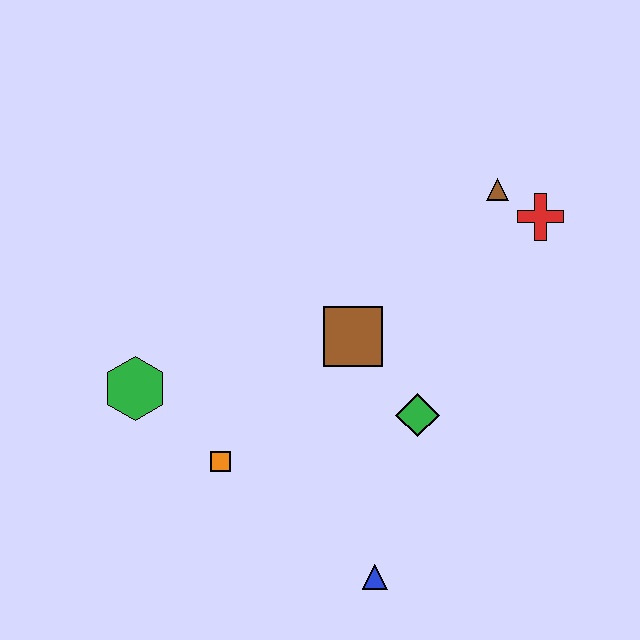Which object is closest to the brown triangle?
The red cross is closest to the brown triangle.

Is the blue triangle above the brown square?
No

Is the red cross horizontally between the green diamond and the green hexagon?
No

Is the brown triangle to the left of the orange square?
No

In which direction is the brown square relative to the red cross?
The brown square is to the left of the red cross.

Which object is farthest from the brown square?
The blue triangle is farthest from the brown square.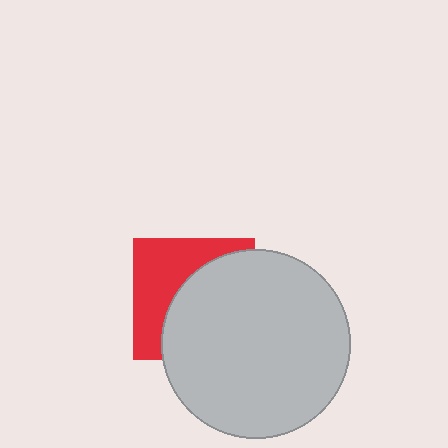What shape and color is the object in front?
The object in front is a light gray circle.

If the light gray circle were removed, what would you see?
You would see the complete red square.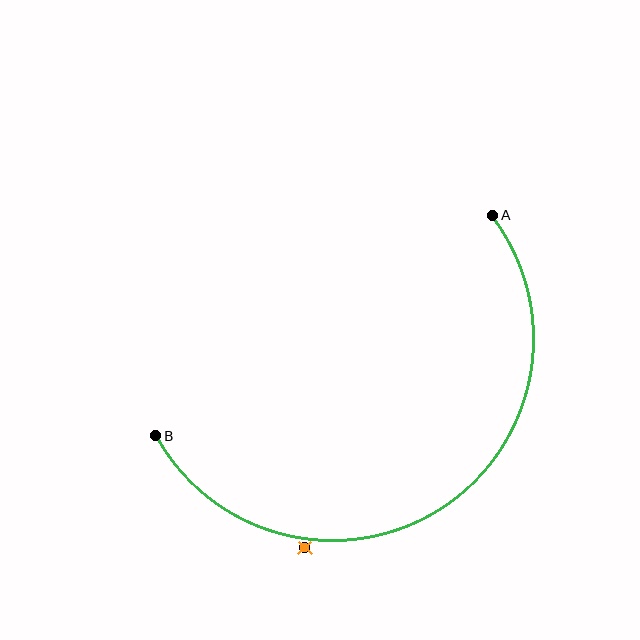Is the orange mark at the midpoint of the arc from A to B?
No — the orange mark does not lie on the arc at all. It sits slightly outside the curve.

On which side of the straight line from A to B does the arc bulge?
The arc bulges below the straight line connecting A and B.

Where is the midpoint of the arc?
The arc midpoint is the point on the curve farthest from the straight line joining A and B. It sits below that line.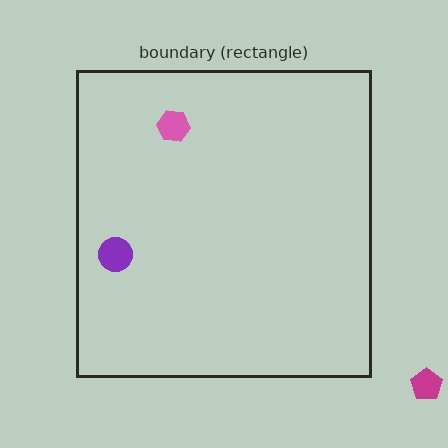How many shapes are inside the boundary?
2 inside, 1 outside.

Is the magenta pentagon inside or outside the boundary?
Outside.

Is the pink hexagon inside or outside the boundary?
Inside.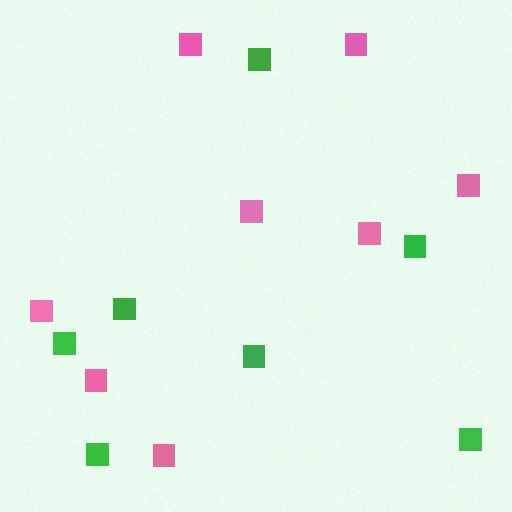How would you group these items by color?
There are 2 groups: one group of green squares (7) and one group of pink squares (8).